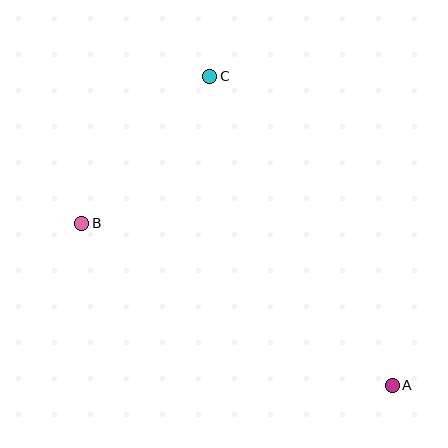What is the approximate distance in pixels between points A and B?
The distance between A and B is approximately 350 pixels.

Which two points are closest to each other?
Points B and C are closest to each other.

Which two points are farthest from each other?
Points A and C are farthest from each other.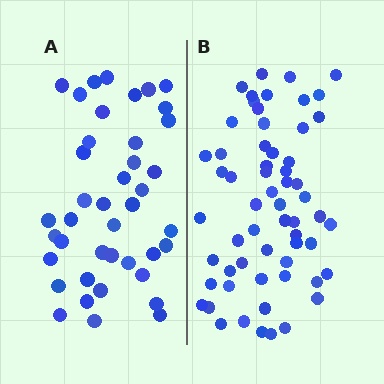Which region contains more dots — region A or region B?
Region B (the right region) has more dots.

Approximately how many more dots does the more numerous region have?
Region B has approximately 20 more dots than region A.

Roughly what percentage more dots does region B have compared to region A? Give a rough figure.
About 45% more.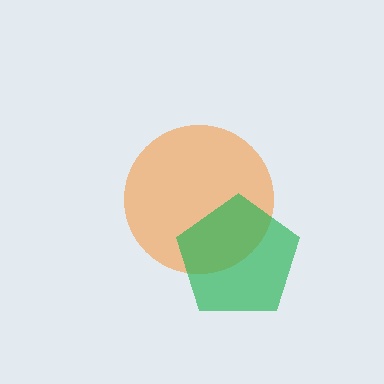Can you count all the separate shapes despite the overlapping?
Yes, there are 2 separate shapes.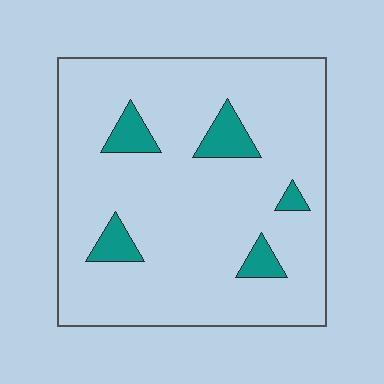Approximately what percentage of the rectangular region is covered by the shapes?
Approximately 10%.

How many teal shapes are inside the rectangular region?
5.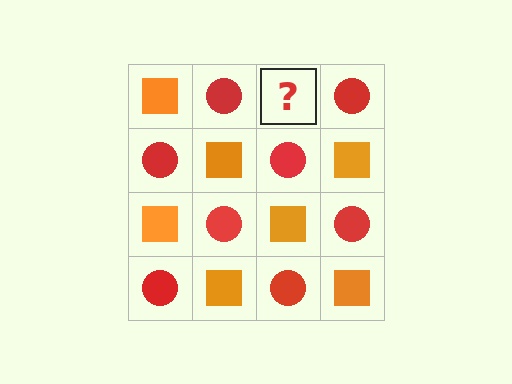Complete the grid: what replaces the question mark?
The question mark should be replaced with an orange square.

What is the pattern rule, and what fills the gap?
The rule is that it alternates orange square and red circle in a checkerboard pattern. The gap should be filled with an orange square.